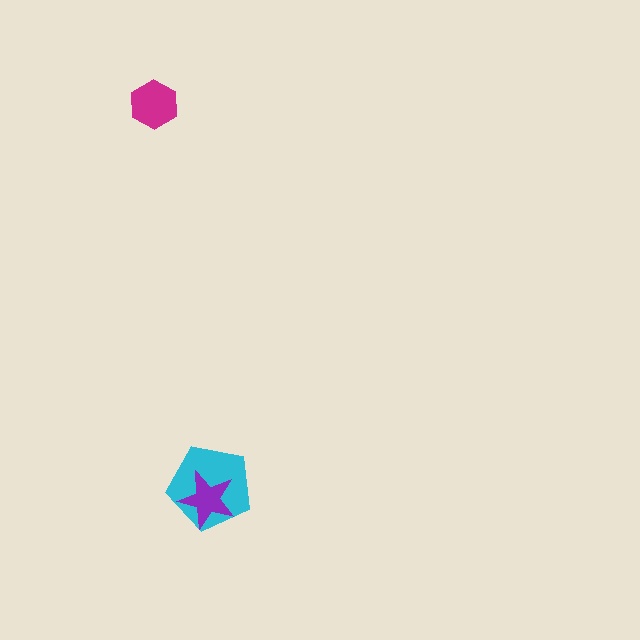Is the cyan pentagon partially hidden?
Yes, it is partially covered by another shape.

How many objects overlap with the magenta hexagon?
0 objects overlap with the magenta hexagon.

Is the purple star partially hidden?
No, no other shape covers it.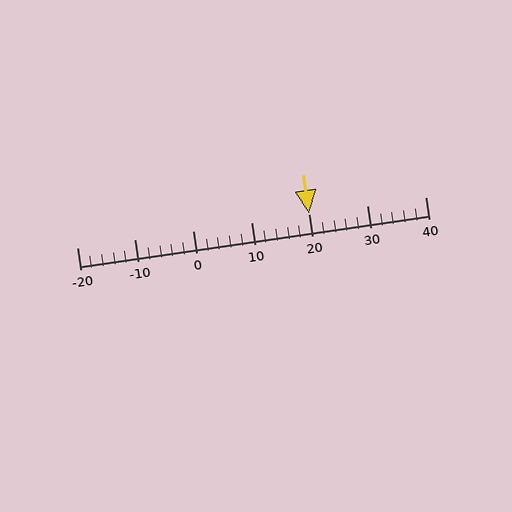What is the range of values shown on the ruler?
The ruler shows values from -20 to 40.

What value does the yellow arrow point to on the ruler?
The yellow arrow points to approximately 20.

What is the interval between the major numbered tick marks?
The major tick marks are spaced 10 units apart.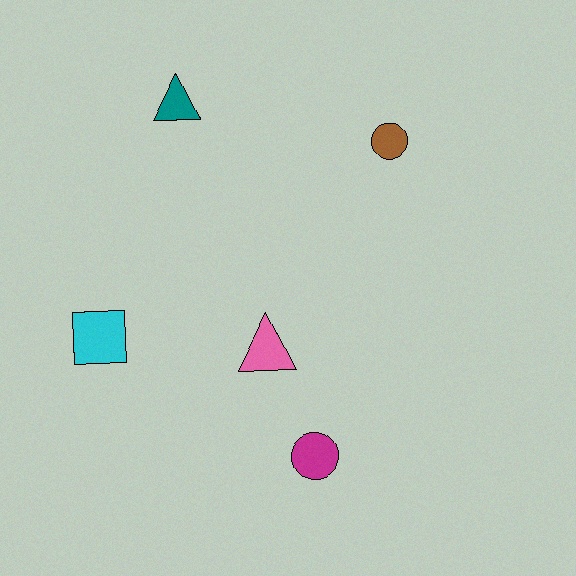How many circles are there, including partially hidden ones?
There are 2 circles.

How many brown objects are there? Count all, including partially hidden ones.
There is 1 brown object.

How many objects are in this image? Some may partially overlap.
There are 5 objects.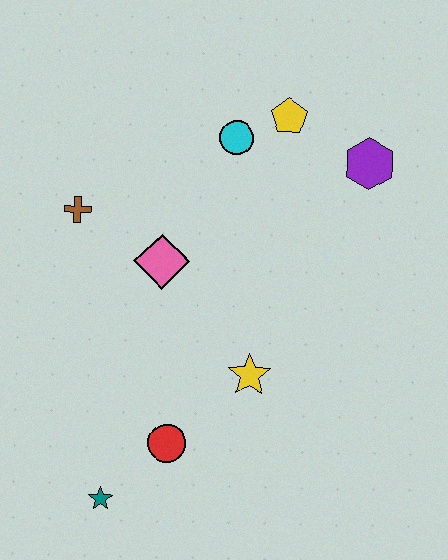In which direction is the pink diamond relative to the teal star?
The pink diamond is above the teal star.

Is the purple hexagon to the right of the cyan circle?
Yes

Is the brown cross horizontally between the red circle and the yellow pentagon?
No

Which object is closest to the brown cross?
The pink diamond is closest to the brown cross.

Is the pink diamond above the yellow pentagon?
No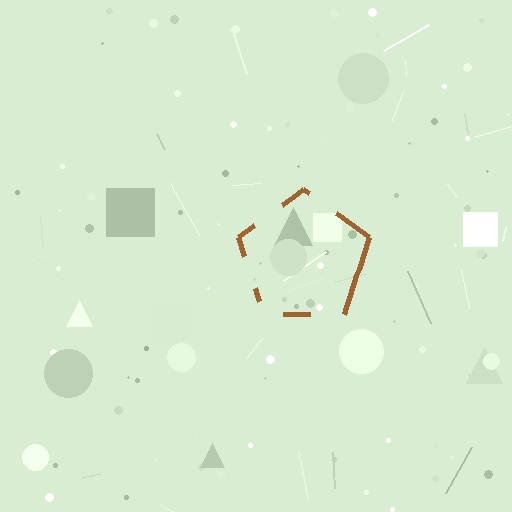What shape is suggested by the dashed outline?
The dashed outline suggests a pentagon.